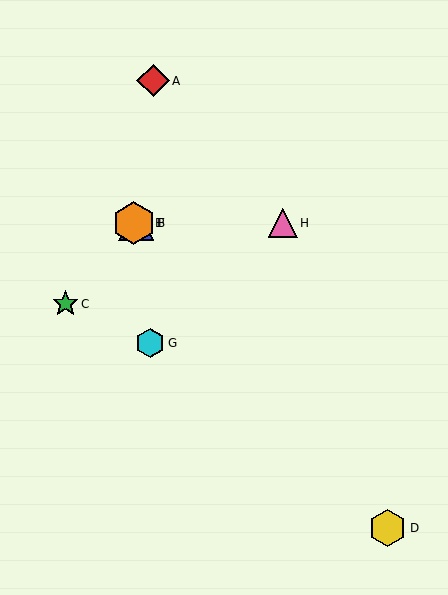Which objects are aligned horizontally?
Objects B, E, F, H are aligned horizontally.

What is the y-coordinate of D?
Object D is at y≈528.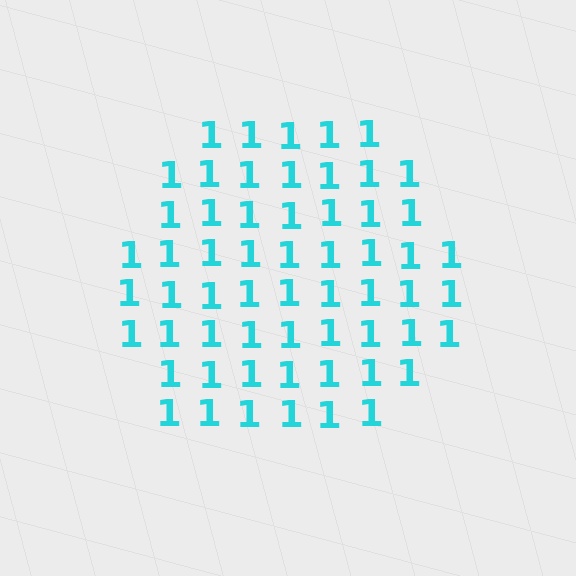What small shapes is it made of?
It is made of small digit 1's.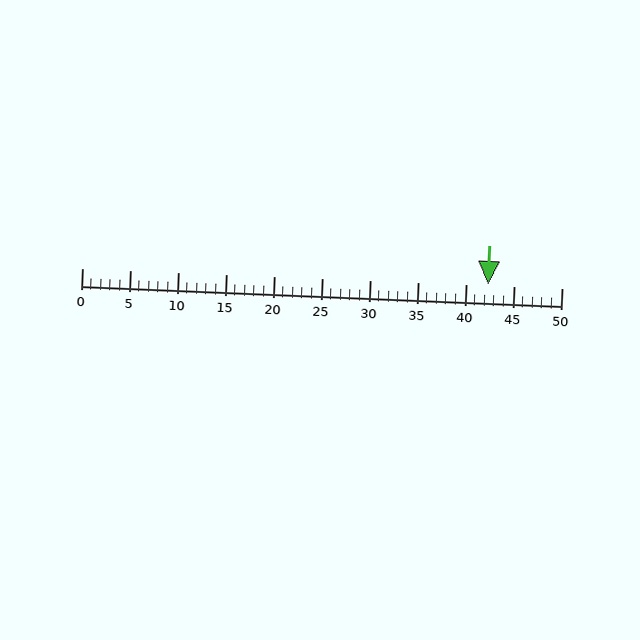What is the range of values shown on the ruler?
The ruler shows values from 0 to 50.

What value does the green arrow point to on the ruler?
The green arrow points to approximately 42.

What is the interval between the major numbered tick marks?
The major tick marks are spaced 5 units apart.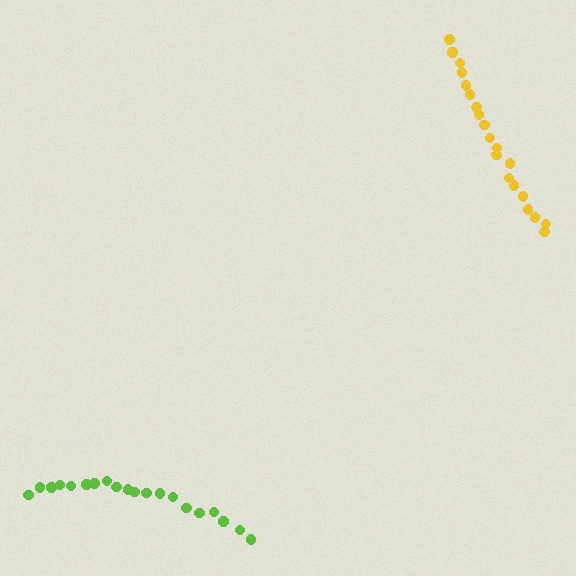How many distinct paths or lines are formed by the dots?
There are 2 distinct paths.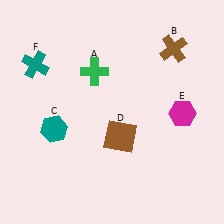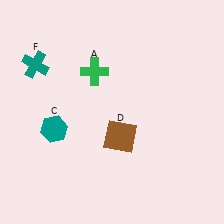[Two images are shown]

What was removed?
The brown cross (B), the magenta hexagon (E) were removed in Image 2.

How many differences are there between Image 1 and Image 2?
There are 2 differences between the two images.